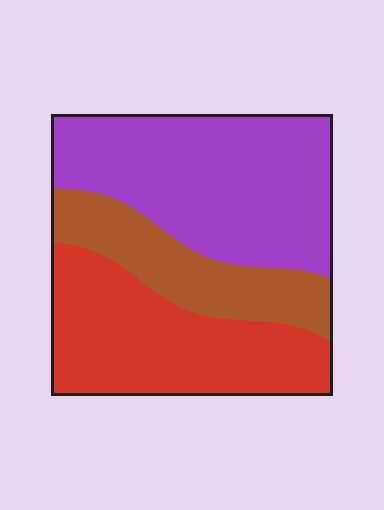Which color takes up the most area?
Purple, at roughly 45%.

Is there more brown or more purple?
Purple.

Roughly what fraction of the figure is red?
Red covers roughly 35% of the figure.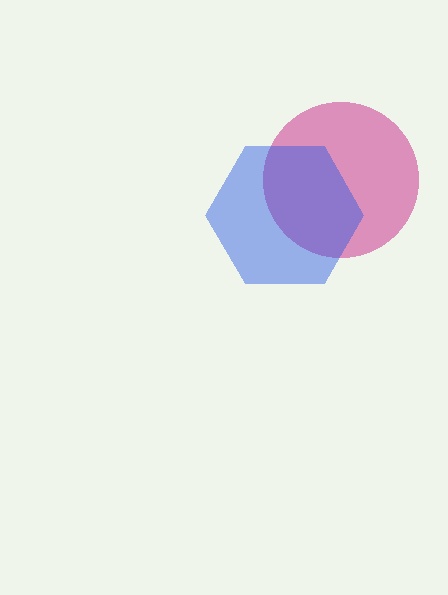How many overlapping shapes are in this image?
There are 2 overlapping shapes in the image.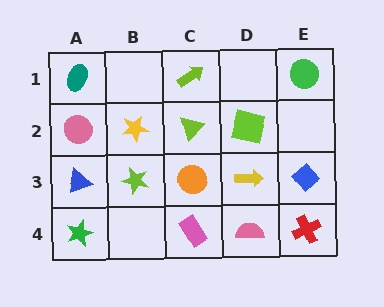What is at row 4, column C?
A pink rectangle.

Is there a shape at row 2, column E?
No, that cell is empty.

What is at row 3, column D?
A yellow arrow.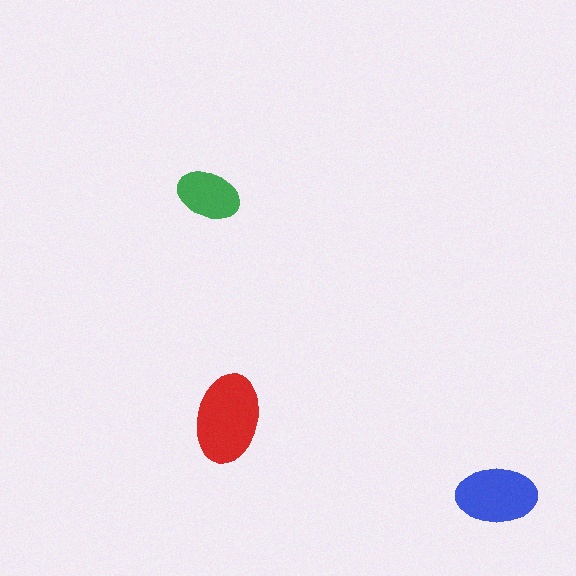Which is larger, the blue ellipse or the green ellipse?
The blue one.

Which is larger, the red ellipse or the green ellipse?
The red one.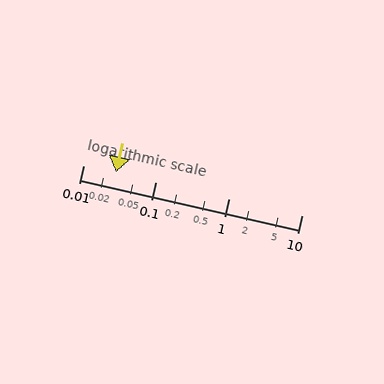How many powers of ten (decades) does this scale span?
The scale spans 3 decades, from 0.01 to 10.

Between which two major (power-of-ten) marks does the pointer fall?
The pointer is between 0.01 and 0.1.